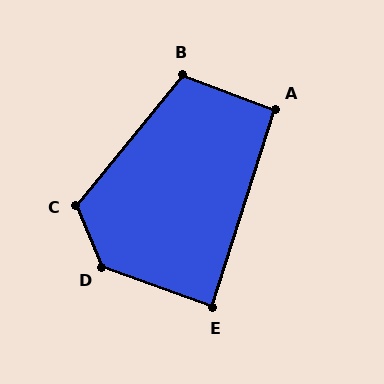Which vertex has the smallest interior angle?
E, at approximately 88 degrees.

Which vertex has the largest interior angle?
D, at approximately 133 degrees.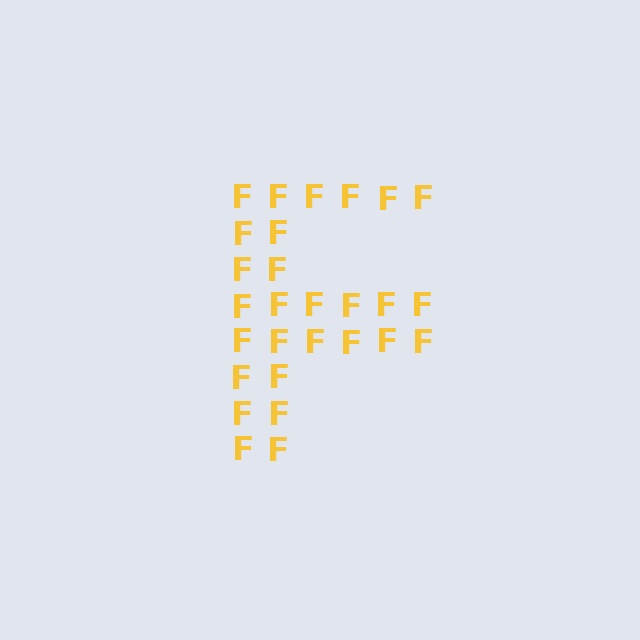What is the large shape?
The large shape is the letter F.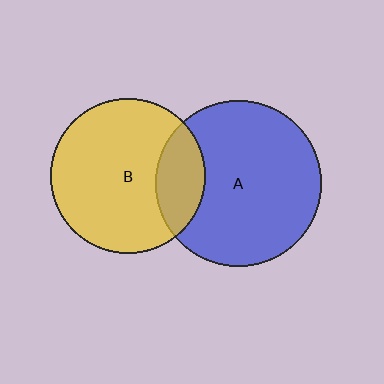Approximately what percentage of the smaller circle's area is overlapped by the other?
Approximately 20%.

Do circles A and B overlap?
Yes.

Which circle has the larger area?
Circle A (blue).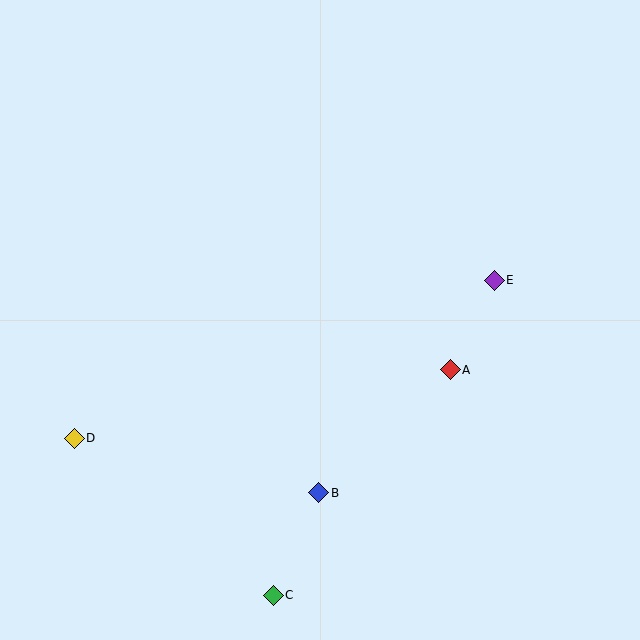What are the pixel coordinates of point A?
Point A is at (450, 370).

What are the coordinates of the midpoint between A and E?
The midpoint between A and E is at (472, 325).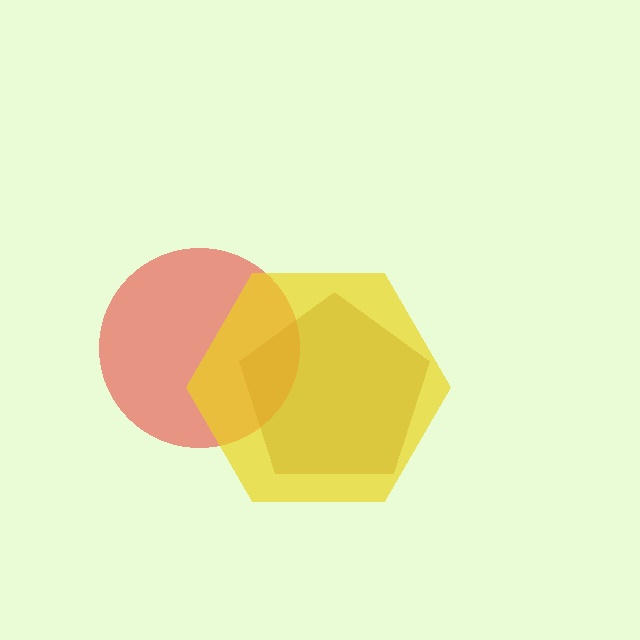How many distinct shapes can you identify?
There are 3 distinct shapes: a brown pentagon, a red circle, a yellow hexagon.